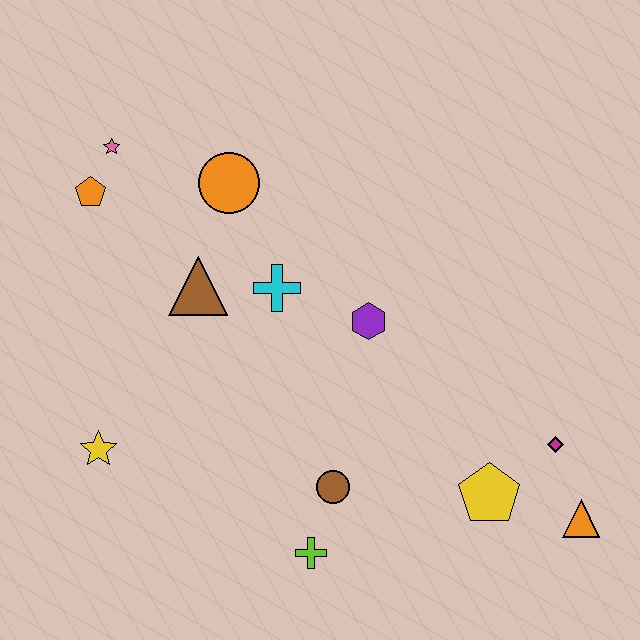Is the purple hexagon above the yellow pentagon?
Yes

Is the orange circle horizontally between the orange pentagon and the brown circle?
Yes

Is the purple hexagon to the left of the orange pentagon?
No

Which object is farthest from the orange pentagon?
The orange triangle is farthest from the orange pentagon.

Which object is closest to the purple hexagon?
The cyan cross is closest to the purple hexagon.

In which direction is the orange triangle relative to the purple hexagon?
The orange triangle is to the right of the purple hexagon.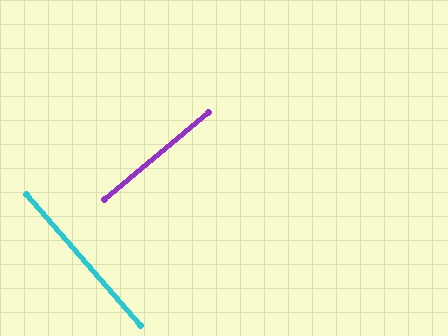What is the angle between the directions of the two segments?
Approximately 89 degrees.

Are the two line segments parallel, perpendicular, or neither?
Perpendicular — they meet at approximately 89°.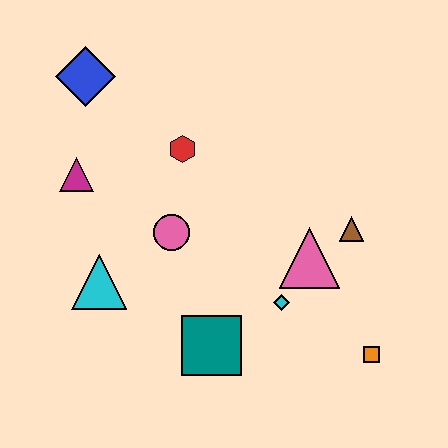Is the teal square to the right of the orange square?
No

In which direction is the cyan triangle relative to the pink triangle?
The cyan triangle is to the left of the pink triangle.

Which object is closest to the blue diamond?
The magenta triangle is closest to the blue diamond.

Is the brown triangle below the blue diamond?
Yes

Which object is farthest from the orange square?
The blue diamond is farthest from the orange square.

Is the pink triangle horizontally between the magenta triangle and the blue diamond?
No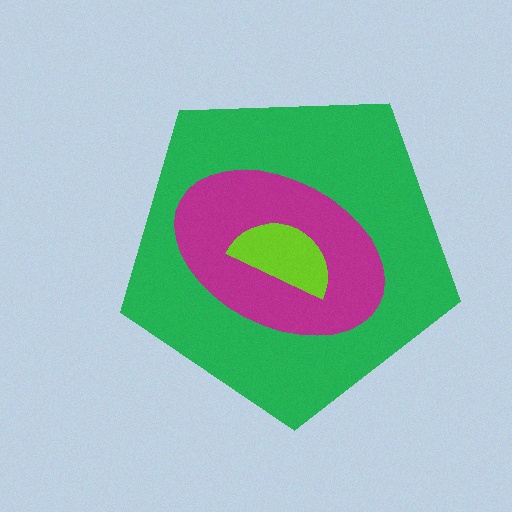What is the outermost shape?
The green pentagon.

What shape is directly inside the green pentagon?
The magenta ellipse.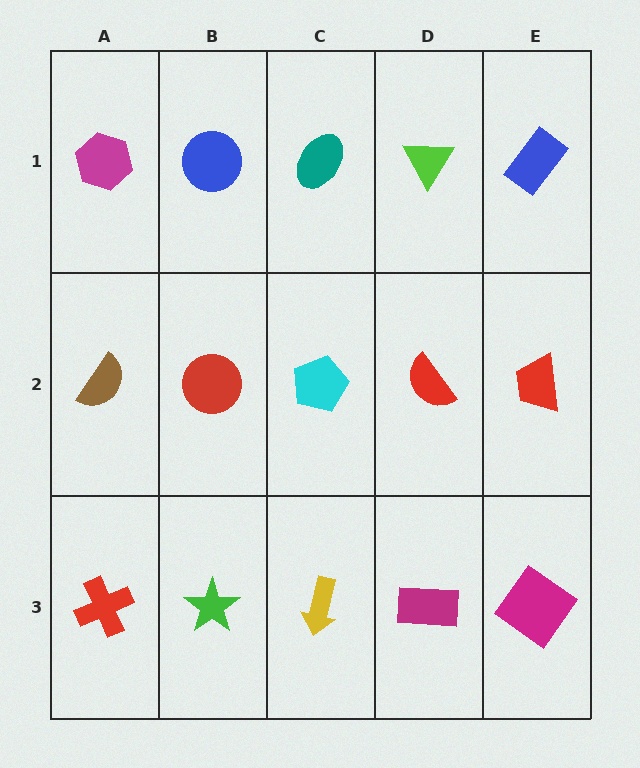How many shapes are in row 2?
5 shapes.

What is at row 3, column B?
A green star.